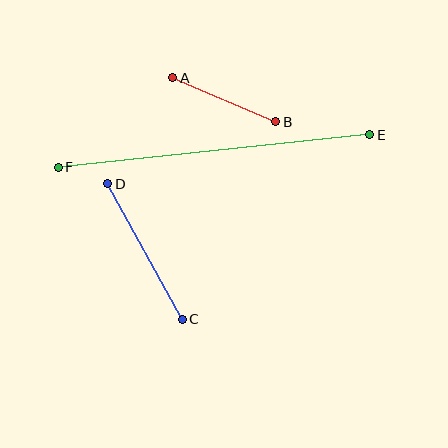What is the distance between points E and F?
The distance is approximately 313 pixels.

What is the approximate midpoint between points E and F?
The midpoint is at approximately (214, 151) pixels.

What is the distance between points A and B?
The distance is approximately 112 pixels.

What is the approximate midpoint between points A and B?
The midpoint is at approximately (224, 100) pixels.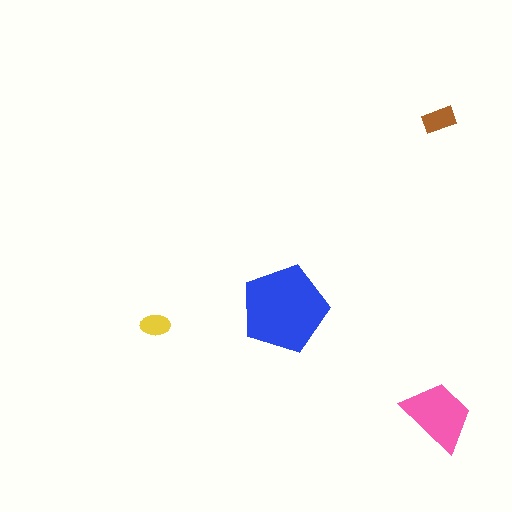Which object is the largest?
The blue pentagon.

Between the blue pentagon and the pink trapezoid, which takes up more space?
The blue pentagon.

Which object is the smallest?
The yellow ellipse.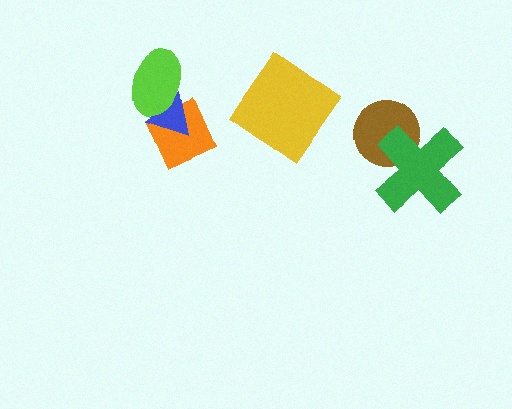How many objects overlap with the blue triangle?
2 objects overlap with the blue triangle.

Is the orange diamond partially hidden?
Yes, it is partially covered by another shape.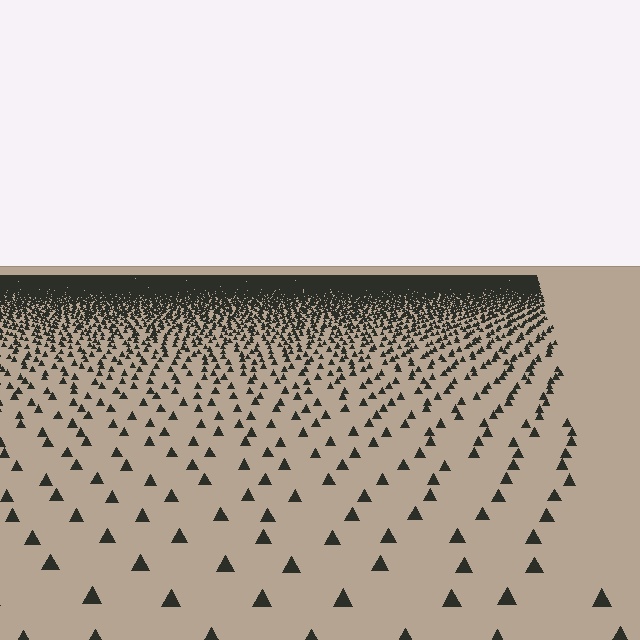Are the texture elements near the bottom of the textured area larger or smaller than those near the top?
Larger. Near the bottom, elements are closer to the viewer and appear at a bigger on-screen size.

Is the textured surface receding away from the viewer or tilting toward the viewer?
The surface is receding away from the viewer. Texture elements get smaller and denser toward the top.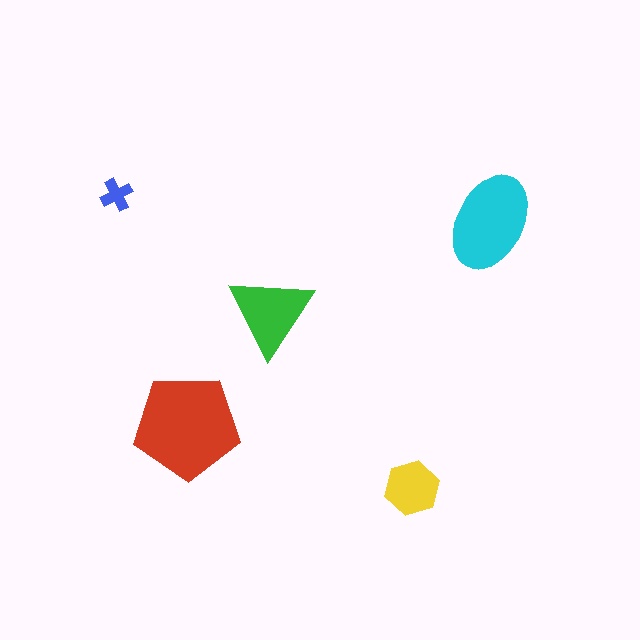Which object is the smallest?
The blue cross.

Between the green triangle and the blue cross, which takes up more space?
The green triangle.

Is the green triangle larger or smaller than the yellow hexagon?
Larger.